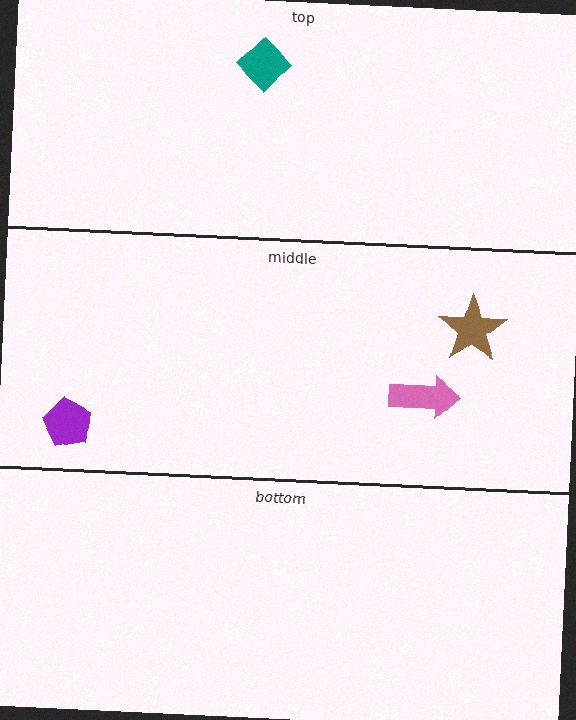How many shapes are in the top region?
1.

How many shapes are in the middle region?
3.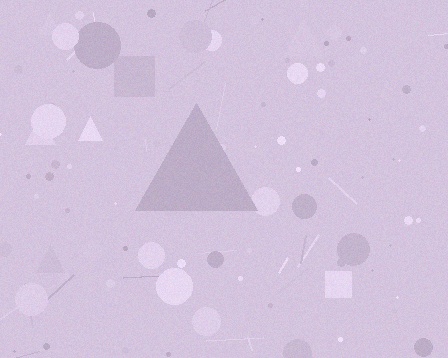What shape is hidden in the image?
A triangle is hidden in the image.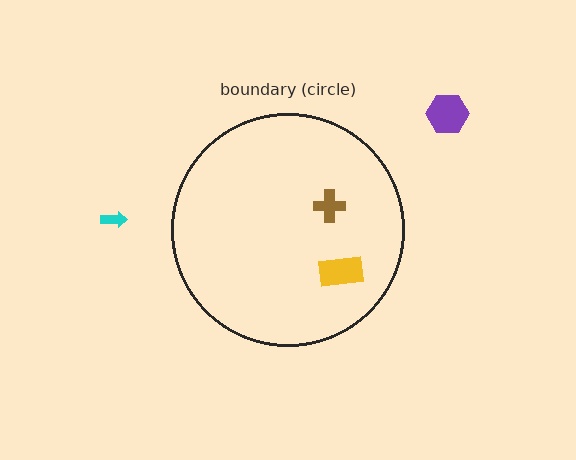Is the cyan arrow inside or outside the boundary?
Outside.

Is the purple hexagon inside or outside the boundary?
Outside.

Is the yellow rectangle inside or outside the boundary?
Inside.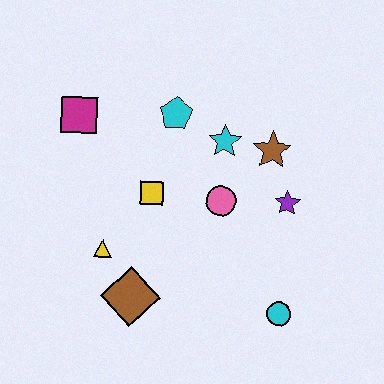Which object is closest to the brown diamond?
The yellow triangle is closest to the brown diamond.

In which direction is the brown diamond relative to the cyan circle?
The brown diamond is to the left of the cyan circle.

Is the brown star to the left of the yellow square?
No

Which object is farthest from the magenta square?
The cyan circle is farthest from the magenta square.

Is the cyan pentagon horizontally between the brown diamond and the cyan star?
Yes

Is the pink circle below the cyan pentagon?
Yes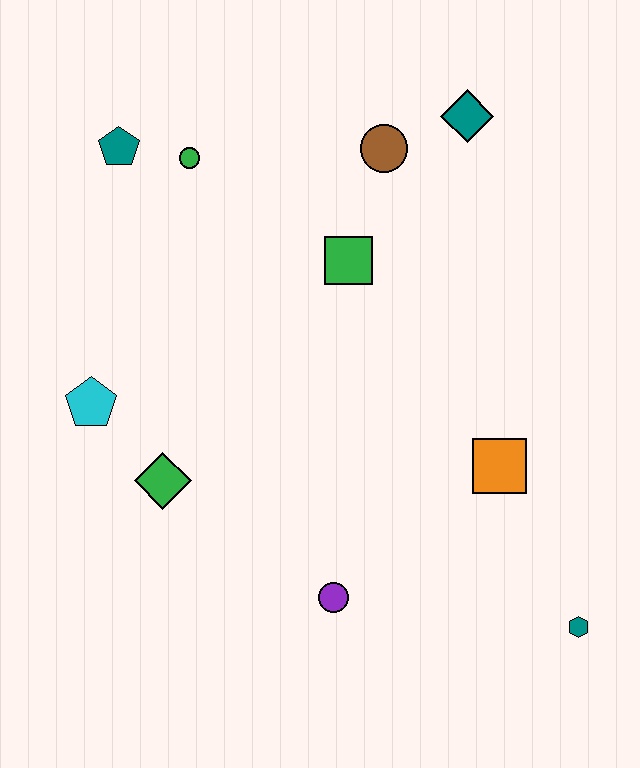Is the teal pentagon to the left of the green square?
Yes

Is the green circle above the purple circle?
Yes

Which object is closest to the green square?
The brown circle is closest to the green square.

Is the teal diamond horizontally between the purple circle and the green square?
No